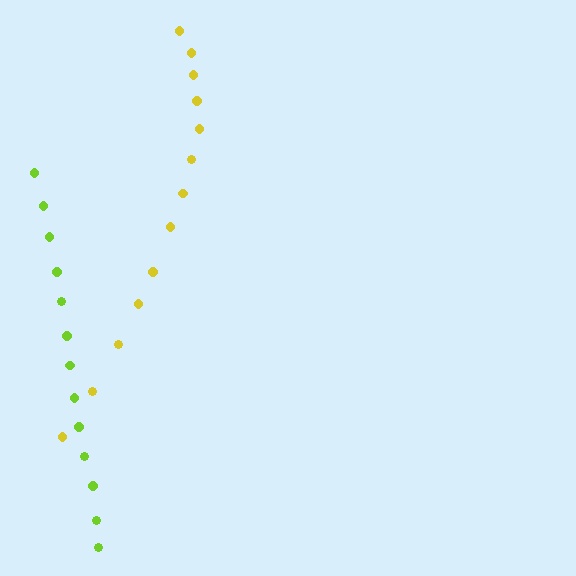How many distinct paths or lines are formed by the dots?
There are 2 distinct paths.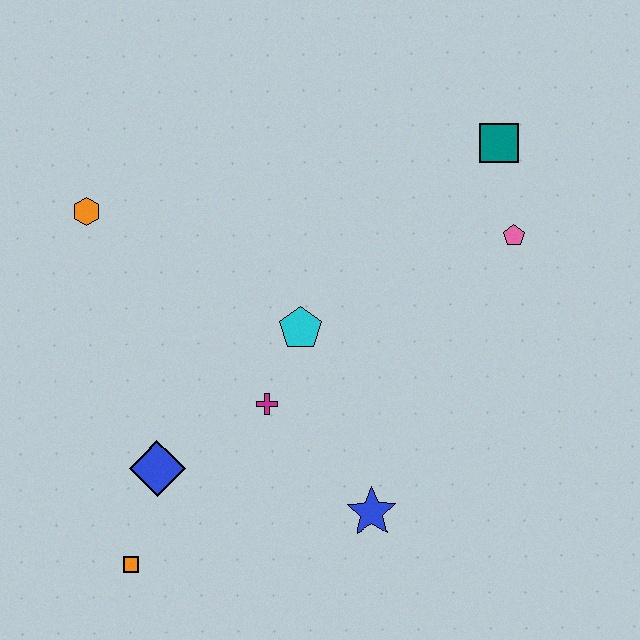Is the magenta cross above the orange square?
Yes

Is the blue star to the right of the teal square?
No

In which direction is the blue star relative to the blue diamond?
The blue star is to the right of the blue diamond.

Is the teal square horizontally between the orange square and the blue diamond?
No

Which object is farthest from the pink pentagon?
The orange square is farthest from the pink pentagon.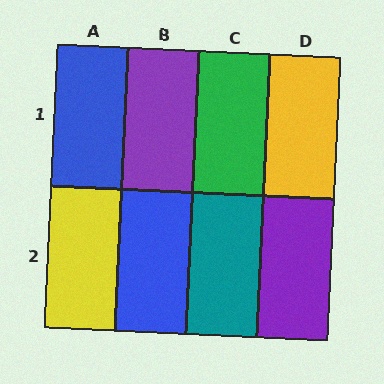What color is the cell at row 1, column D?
Yellow.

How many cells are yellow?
2 cells are yellow.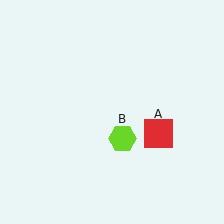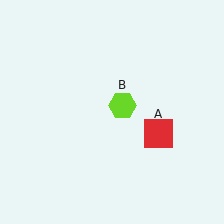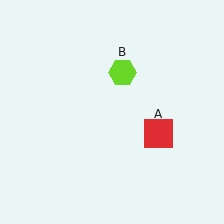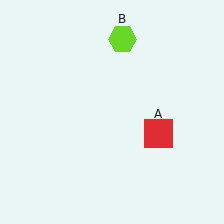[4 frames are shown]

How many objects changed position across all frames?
1 object changed position: lime hexagon (object B).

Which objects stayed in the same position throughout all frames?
Red square (object A) remained stationary.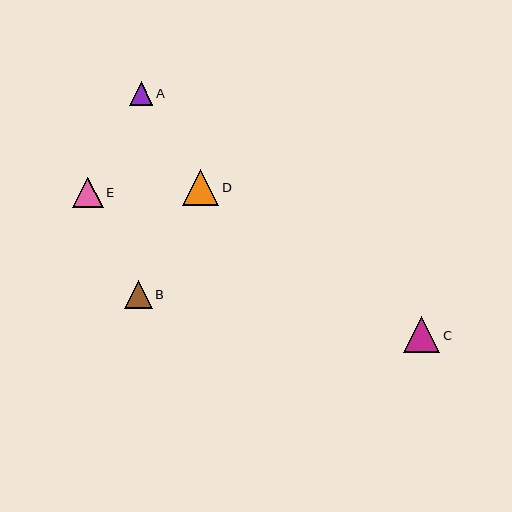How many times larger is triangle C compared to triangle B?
Triangle C is approximately 1.3 times the size of triangle B.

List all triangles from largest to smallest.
From largest to smallest: C, D, E, B, A.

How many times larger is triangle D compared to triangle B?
Triangle D is approximately 1.3 times the size of triangle B.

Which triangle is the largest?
Triangle C is the largest with a size of approximately 36 pixels.